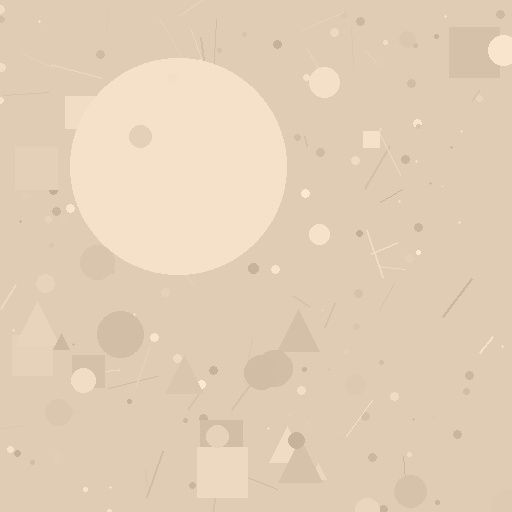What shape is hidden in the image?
A circle is hidden in the image.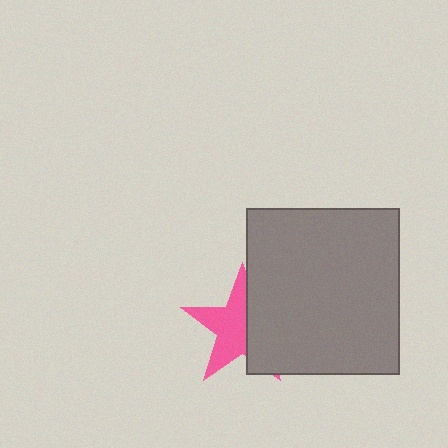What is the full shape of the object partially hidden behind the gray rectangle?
The partially hidden object is a pink star.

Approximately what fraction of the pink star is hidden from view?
Roughly 44% of the pink star is hidden behind the gray rectangle.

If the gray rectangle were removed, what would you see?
You would see the complete pink star.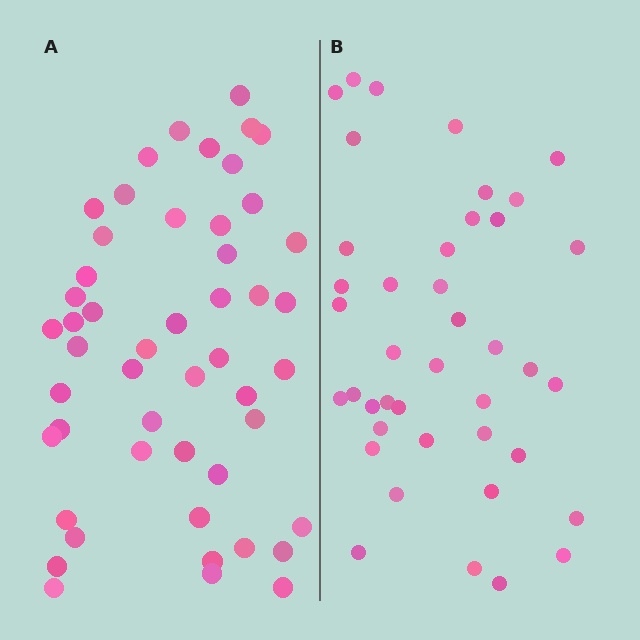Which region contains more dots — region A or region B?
Region A (the left region) has more dots.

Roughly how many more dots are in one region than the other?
Region A has roughly 8 or so more dots than region B.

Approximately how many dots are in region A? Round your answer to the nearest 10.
About 50 dots.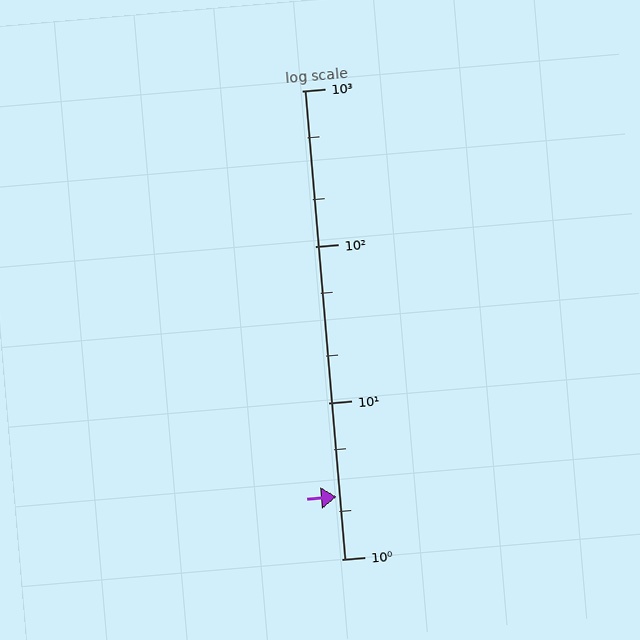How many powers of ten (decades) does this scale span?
The scale spans 3 decades, from 1 to 1000.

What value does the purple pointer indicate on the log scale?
The pointer indicates approximately 2.5.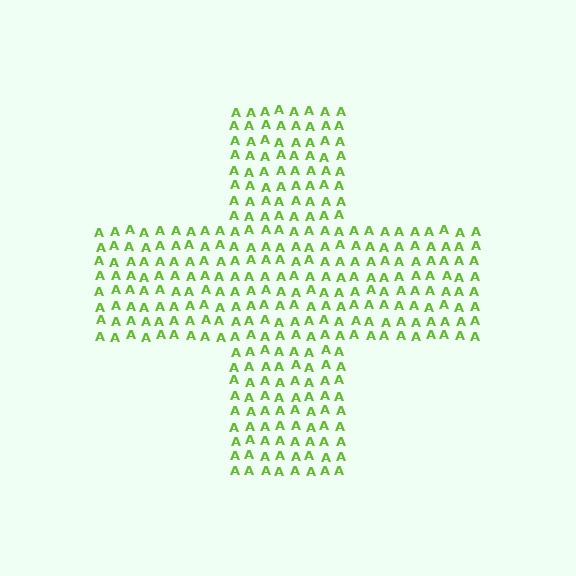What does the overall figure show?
The overall figure shows a cross.